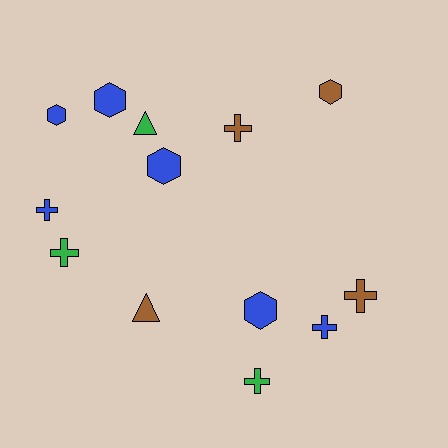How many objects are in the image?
There are 13 objects.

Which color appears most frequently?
Blue, with 6 objects.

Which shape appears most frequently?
Cross, with 6 objects.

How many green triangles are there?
There is 1 green triangle.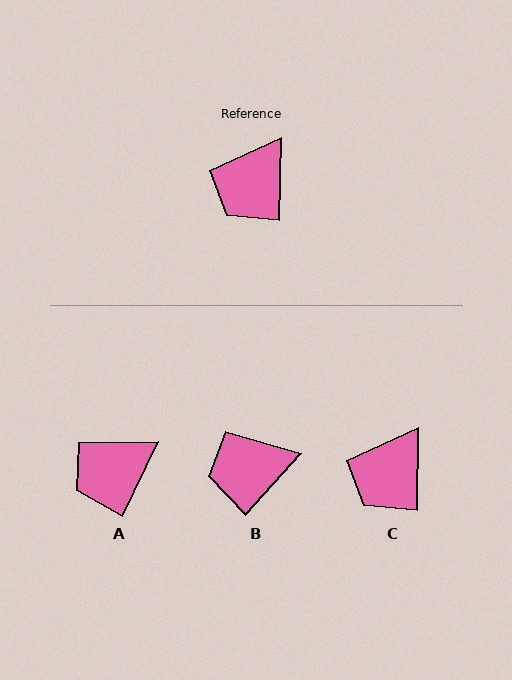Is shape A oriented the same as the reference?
No, it is off by about 24 degrees.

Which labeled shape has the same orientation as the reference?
C.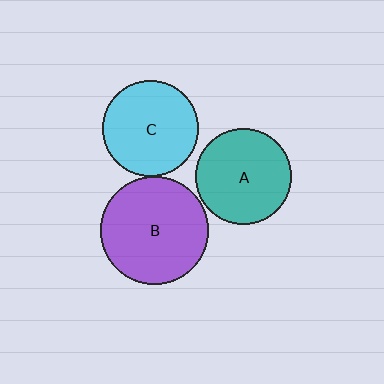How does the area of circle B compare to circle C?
Approximately 1.3 times.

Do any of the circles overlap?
No, none of the circles overlap.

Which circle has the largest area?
Circle B (purple).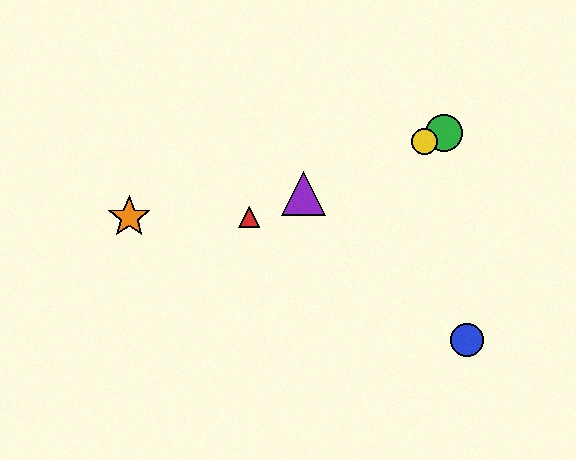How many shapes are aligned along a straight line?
4 shapes (the red triangle, the green circle, the yellow circle, the purple triangle) are aligned along a straight line.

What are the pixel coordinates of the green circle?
The green circle is at (444, 133).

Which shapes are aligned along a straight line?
The red triangle, the green circle, the yellow circle, the purple triangle are aligned along a straight line.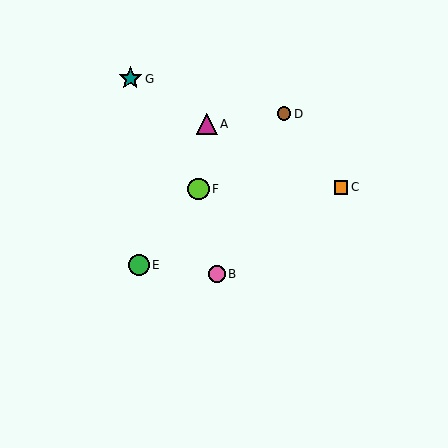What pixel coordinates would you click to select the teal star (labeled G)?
Click at (130, 79) to select the teal star G.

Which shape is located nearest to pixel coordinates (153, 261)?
The green circle (labeled E) at (139, 265) is nearest to that location.